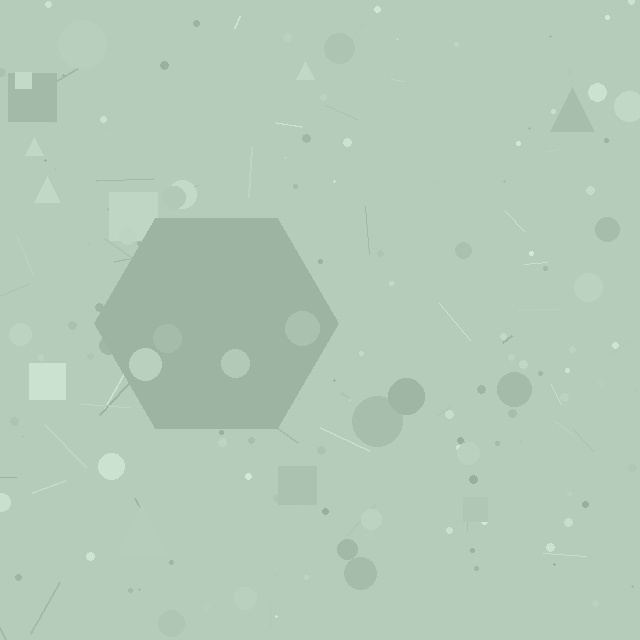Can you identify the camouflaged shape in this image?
The camouflaged shape is a hexagon.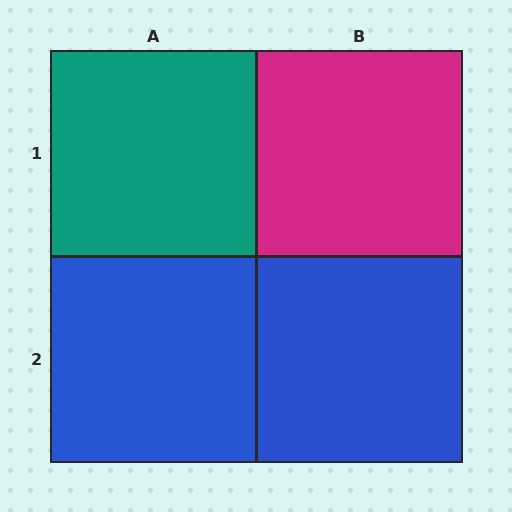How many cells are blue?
2 cells are blue.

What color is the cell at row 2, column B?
Blue.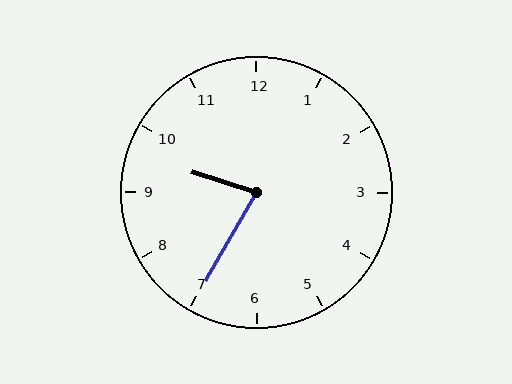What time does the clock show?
9:35.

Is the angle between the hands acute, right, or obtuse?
It is acute.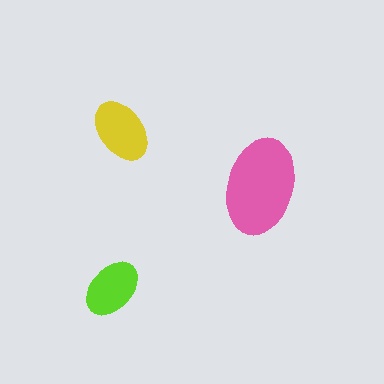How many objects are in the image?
There are 3 objects in the image.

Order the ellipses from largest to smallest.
the pink one, the yellow one, the lime one.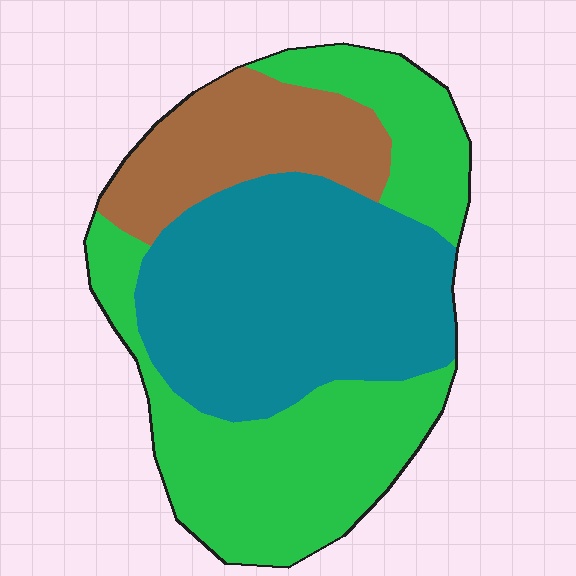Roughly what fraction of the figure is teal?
Teal covers about 40% of the figure.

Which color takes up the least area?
Brown, at roughly 20%.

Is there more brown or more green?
Green.